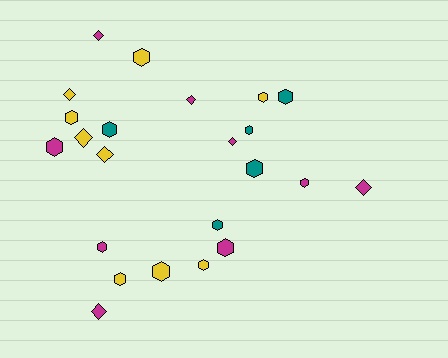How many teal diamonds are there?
There are no teal diamonds.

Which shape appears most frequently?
Hexagon, with 15 objects.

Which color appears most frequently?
Magenta, with 9 objects.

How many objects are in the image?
There are 23 objects.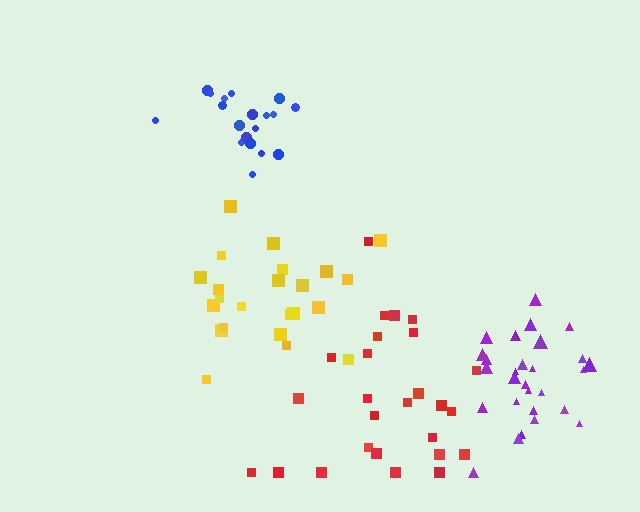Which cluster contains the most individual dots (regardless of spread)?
Red (28).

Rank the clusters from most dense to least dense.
blue, purple, yellow, red.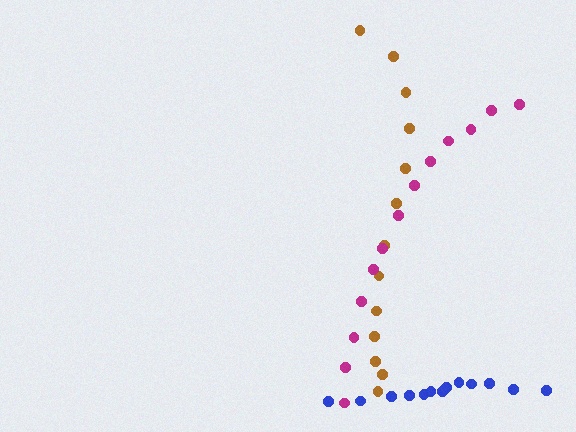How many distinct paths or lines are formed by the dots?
There are 3 distinct paths.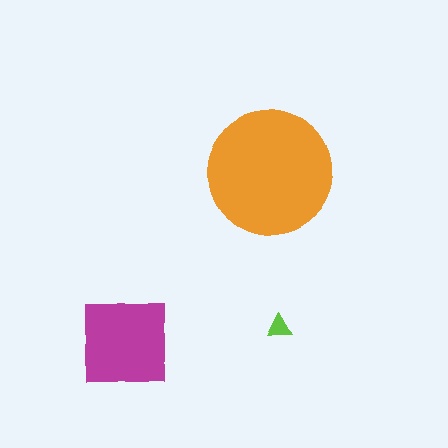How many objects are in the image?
There are 3 objects in the image.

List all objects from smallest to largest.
The lime triangle, the magenta square, the orange circle.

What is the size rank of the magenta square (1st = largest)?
2nd.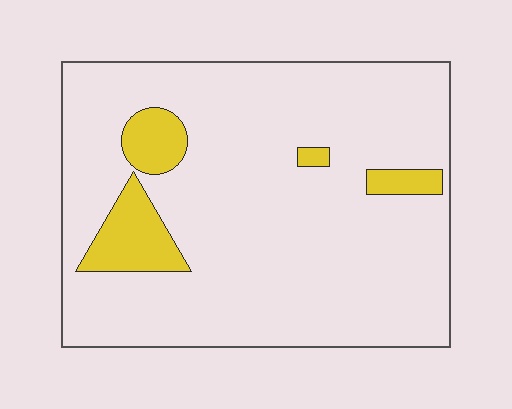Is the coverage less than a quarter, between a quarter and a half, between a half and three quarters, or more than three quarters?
Less than a quarter.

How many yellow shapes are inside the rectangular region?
4.